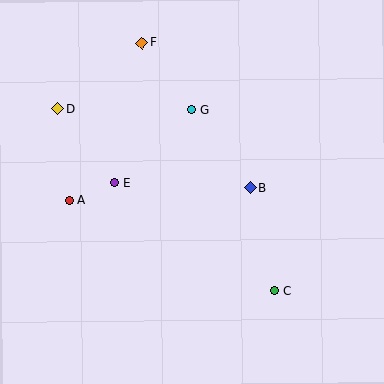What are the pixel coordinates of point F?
Point F is at (142, 43).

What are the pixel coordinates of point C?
Point C is at (275, 291).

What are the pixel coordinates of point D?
Point D is at (58, 109).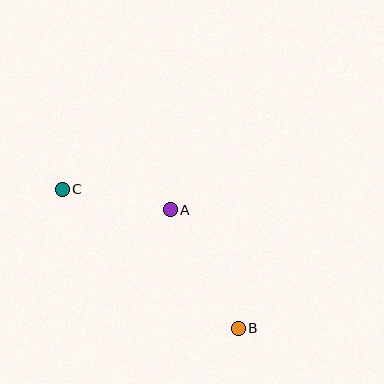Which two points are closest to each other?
Points A and C are closest to each other.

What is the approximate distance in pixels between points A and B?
The distance between A and B is approximately 137 pixels.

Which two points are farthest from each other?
Points B and C are farthest from each other.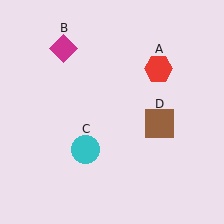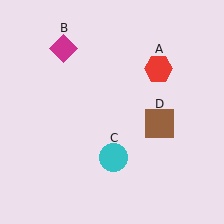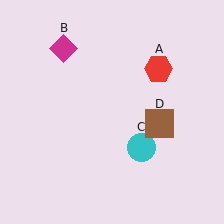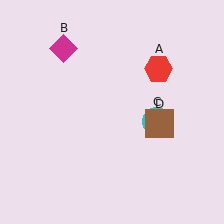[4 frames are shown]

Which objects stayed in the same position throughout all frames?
Red hexagon (object A) and magenta diamond (object B) and brown square (object D) remained stationary.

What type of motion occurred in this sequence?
The cyan circle (object C) rotated counterclockwise around the center of the scene.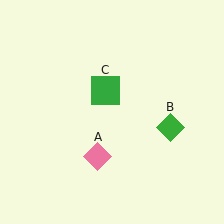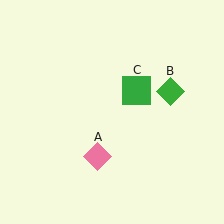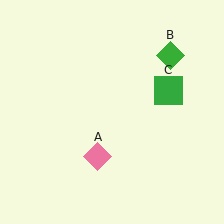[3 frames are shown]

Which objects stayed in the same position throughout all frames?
Pink diamond (object A) remained stationary.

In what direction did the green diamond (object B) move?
The green diamond (object B) moved up.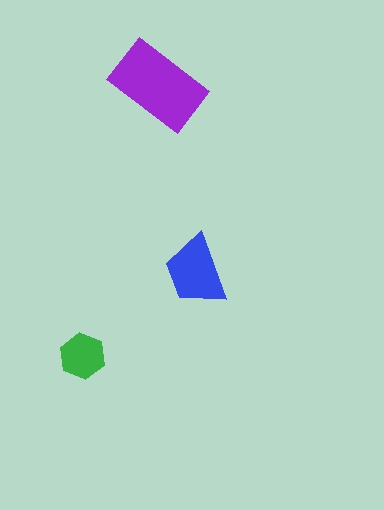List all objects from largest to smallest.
The purple rectangle, the blue trapezoid, the green hexagon.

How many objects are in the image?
There are 3 objects in the image.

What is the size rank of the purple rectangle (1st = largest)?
1st.